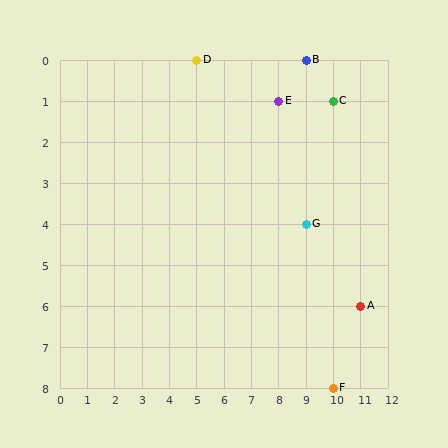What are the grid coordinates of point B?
Point B is at grid coordinates (9, 0).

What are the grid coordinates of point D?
Point D is at grid coordinates (5, 0).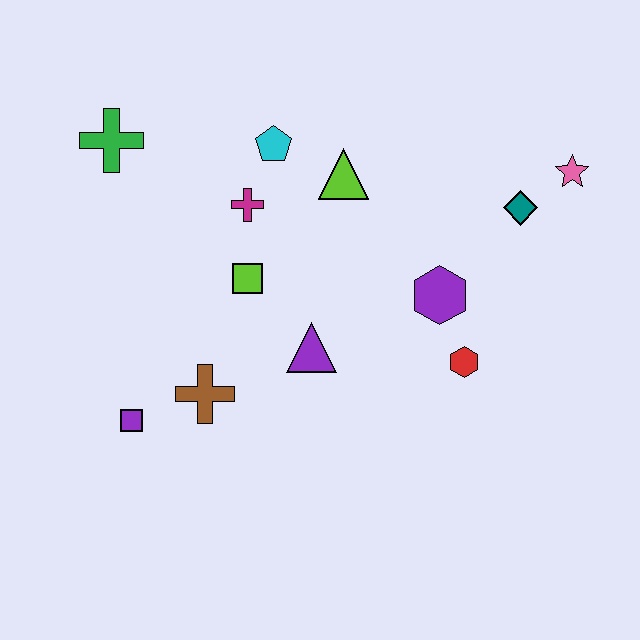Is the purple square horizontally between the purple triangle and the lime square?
No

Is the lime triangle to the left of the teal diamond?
Yes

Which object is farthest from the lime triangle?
The purple square is farthest from the lime triangle.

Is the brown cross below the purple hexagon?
Yes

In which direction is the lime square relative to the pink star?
The lime square is to the left of the pink star.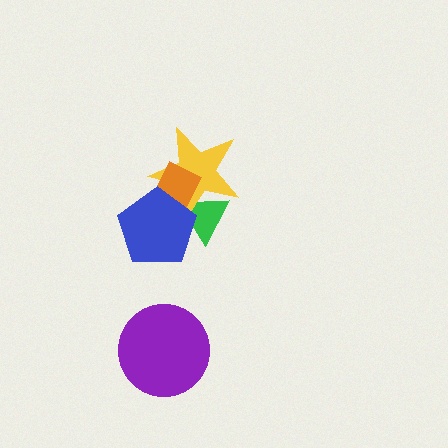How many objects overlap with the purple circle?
0 objects overlap with the purple circle.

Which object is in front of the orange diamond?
The blue pentagon is in front of the orange diamond.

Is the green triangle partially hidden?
Yes, it is partially covered by another shape.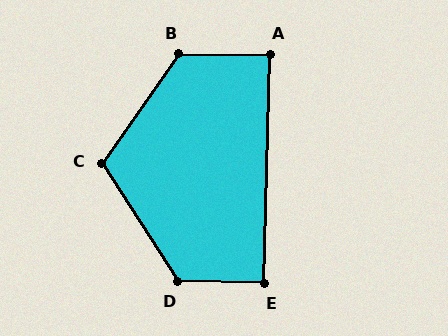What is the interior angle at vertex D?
Approximately 124 degrees (obtuse).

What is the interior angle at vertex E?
Approximately 90 degrees (approximately right).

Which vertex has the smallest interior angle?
A, at approximately 89 degrees.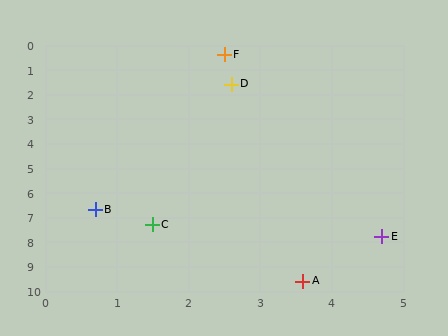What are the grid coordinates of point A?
Point A is at approximately (3.6, 9.6).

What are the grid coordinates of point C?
Point C is at approximately (1.5, 7.3).